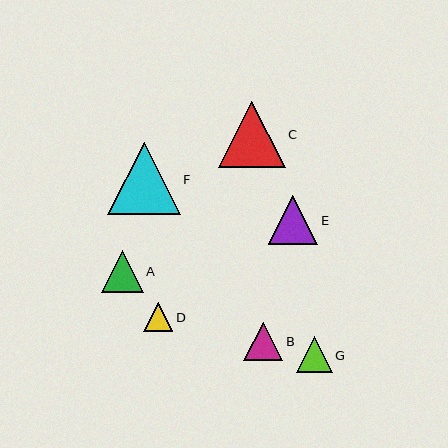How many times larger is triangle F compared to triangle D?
Triangle F is approximately 2.5 times the size of triangle D.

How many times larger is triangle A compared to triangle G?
Triangle A is approximately 1.2 times the size of triangle G.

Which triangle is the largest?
Triangle F is the largest with a size of approximately 73 pixels.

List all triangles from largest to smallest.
From largest to smallest: F, C, E, A, B, G, D.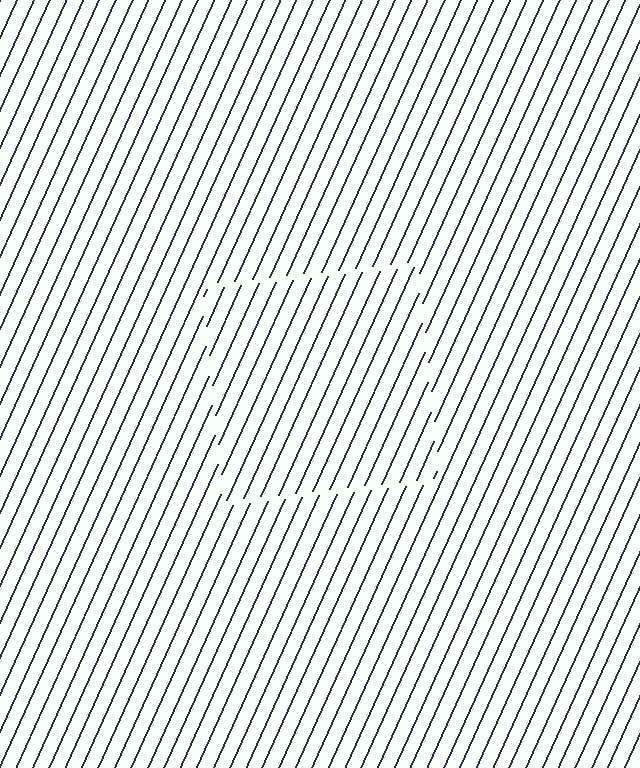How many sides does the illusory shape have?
4 sides — the line-ends trace a square.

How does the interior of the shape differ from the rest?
The interior of the shape contains the same grating, shifted by half a period — the contour is defined by the phase discontinuity where line-ends from the inner and outer gratings abut.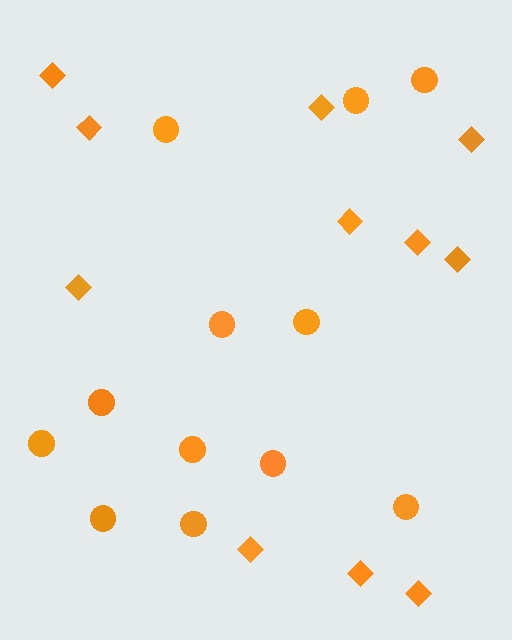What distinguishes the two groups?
There are 2 groups: one group of circles (12) and one group of diamonds (11).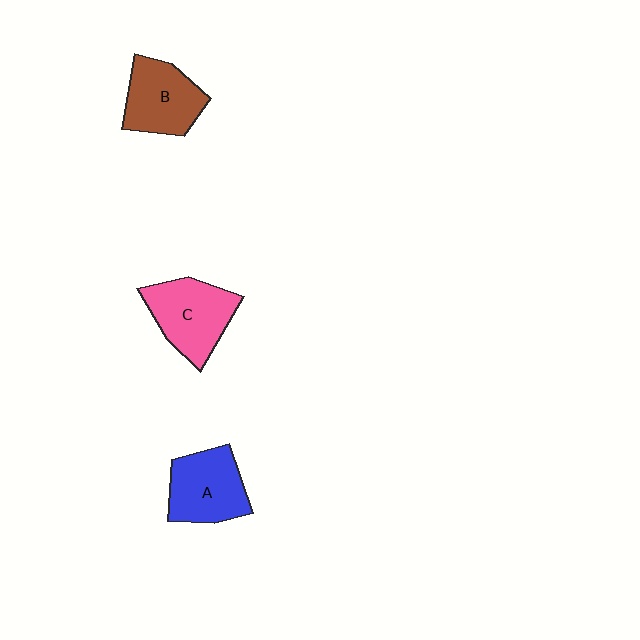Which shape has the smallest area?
Shape B (brown).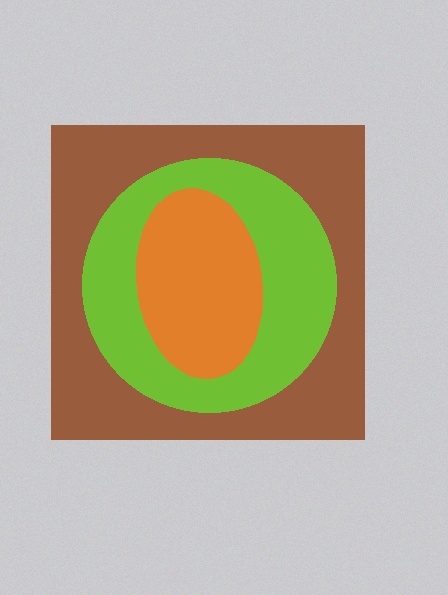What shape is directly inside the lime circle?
The orange ellipse.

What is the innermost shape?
The orange ellipse.